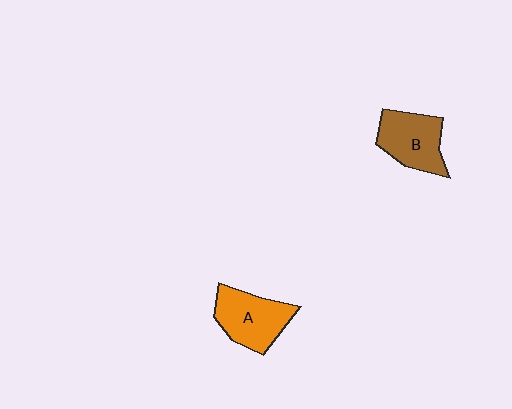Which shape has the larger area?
Shape A (orange).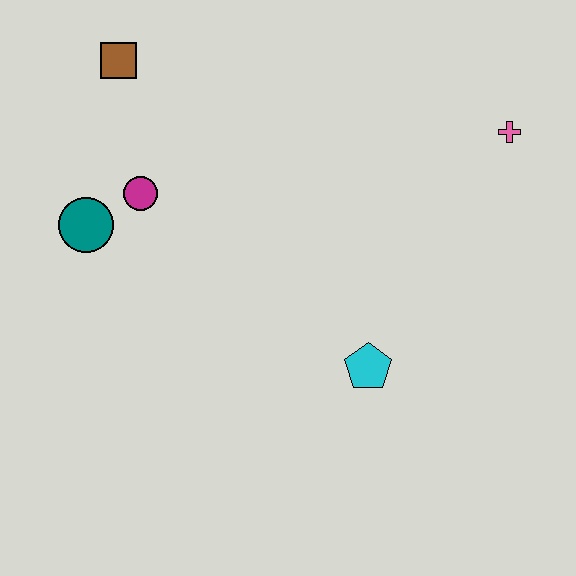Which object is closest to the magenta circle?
The teal circle is closest to the magenta circle.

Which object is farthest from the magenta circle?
The pink cross is farthest from the magenta circle.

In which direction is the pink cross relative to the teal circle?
The pink cross is to the right of the teal circle.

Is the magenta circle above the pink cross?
No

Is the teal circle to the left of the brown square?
Yes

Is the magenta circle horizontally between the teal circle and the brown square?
No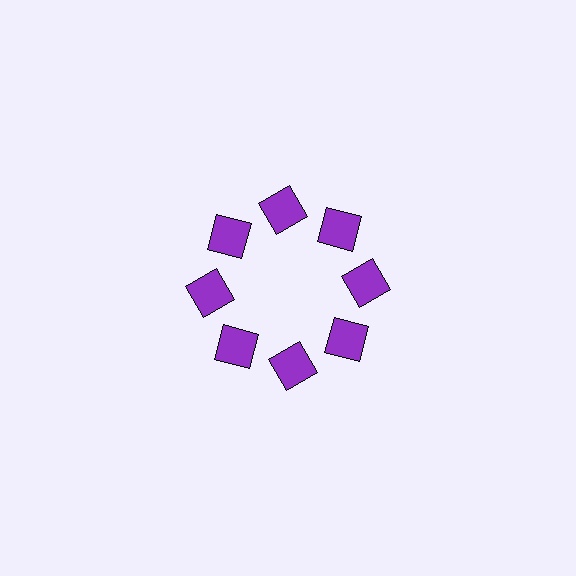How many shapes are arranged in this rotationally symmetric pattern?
There are 8 shapes, arranged in 8 groups of 1.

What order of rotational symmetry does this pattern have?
This pattern has 8-fold rotational symmetry.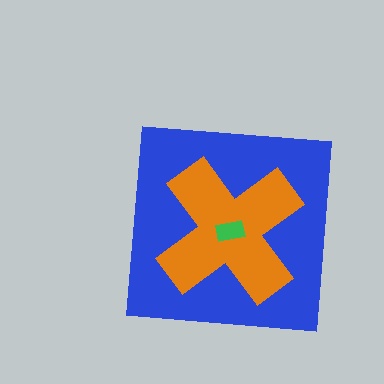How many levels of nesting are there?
3.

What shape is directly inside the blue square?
The orange cross.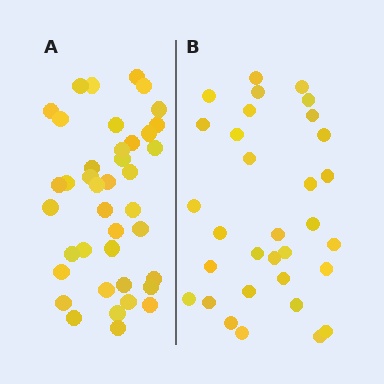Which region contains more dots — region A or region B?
Region A (the left region) has more dots.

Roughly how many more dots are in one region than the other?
Region A has roughly 8 or so more dots than region B.